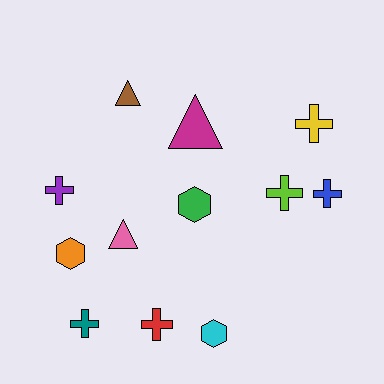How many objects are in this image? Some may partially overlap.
There are 12 objects.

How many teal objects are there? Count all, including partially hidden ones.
There is 1 teal object.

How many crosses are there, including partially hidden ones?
There are 6 crosses.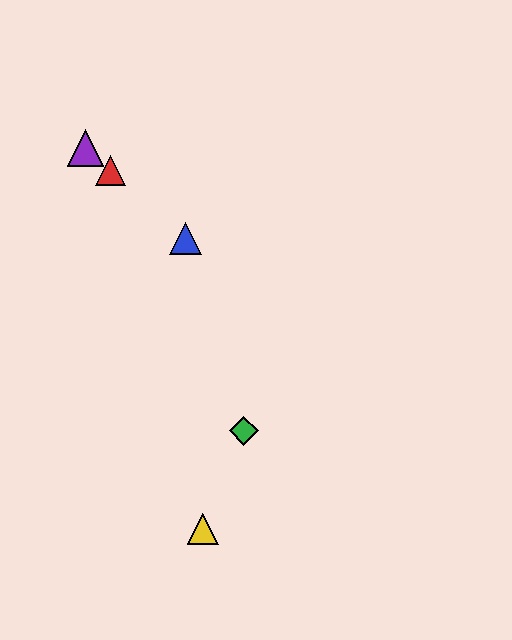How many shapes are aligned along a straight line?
3 shapes (the red triangle, the blue triangle, the purple triangle) are aligned along a straight line.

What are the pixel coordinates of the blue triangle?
The blue triangle is at (185, 238).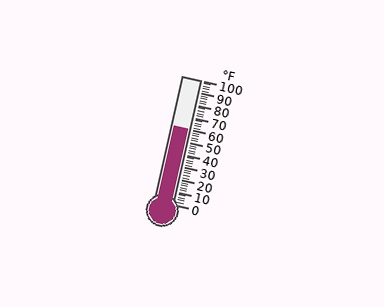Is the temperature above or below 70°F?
The temperature is below 70°F.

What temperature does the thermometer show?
The thermometer shows approximately 60°F.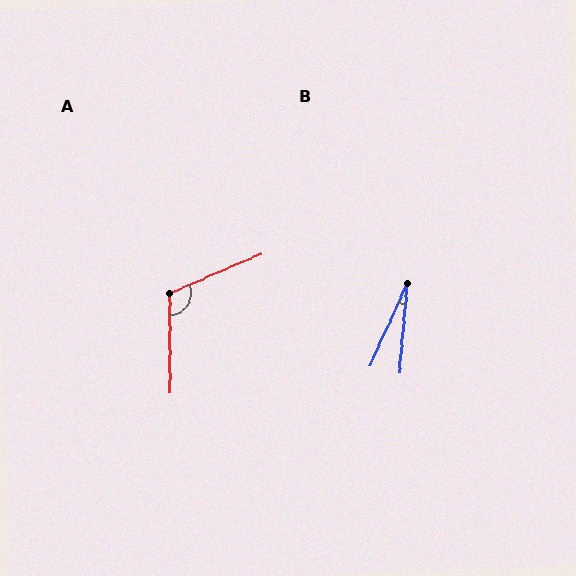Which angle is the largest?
A, at approximately 113 degrees.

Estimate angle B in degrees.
Approximately 20 degrees.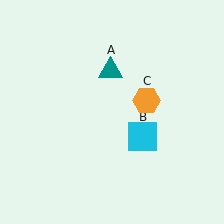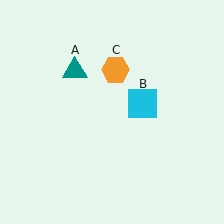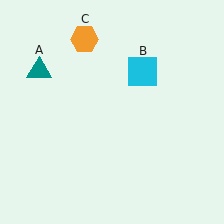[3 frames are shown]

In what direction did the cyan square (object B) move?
The cyan square (object B) moved up.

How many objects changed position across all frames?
3 objects changed position: teal triangle (object A), cyan square (object B), orange hexagon (object C).